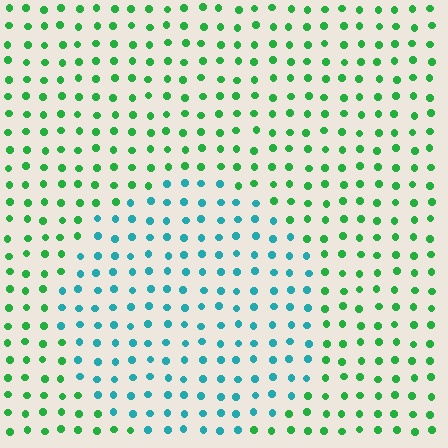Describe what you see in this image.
The image is filled with small green elements in a uniform arrangement. A circle-shaped region is visible where the elements are tinted to a slightly different hue, forming a subtle color boundary.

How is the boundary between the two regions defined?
The boundary is defined purely by a slight shift in hue (about 52 degrees). Spacing, size, and orientation are identical on both sides.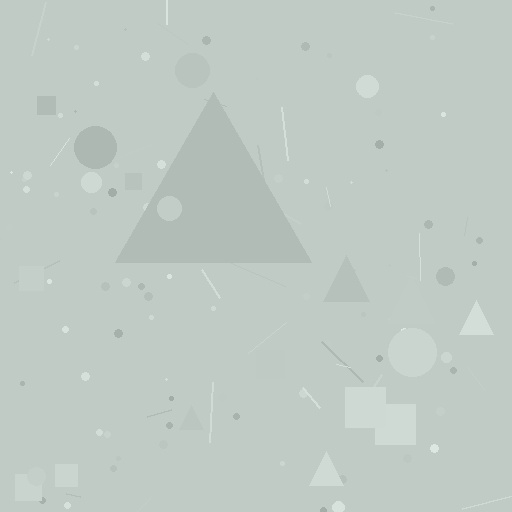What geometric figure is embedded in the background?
A triangle is embedded in the background.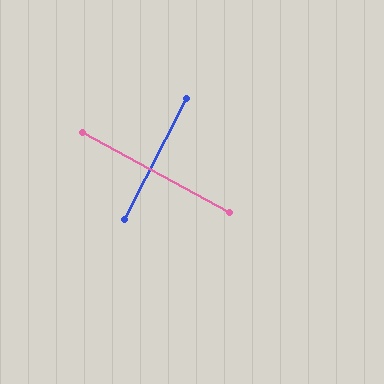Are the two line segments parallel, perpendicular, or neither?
Perpendicular — they meet at approximately 89°.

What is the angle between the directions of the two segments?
Approximately 89 degrees.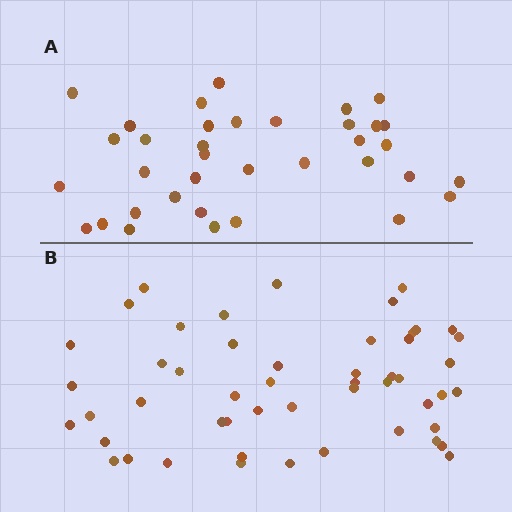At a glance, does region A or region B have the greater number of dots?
Region B (the bottom region) has more dots.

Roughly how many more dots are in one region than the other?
Region B has approximately 15 more dots than region A.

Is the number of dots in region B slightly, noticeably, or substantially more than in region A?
Region B has noticeably more, but not dramatically so. The ratio is roughly 1.4 to 1.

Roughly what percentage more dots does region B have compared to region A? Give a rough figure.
About 40% more.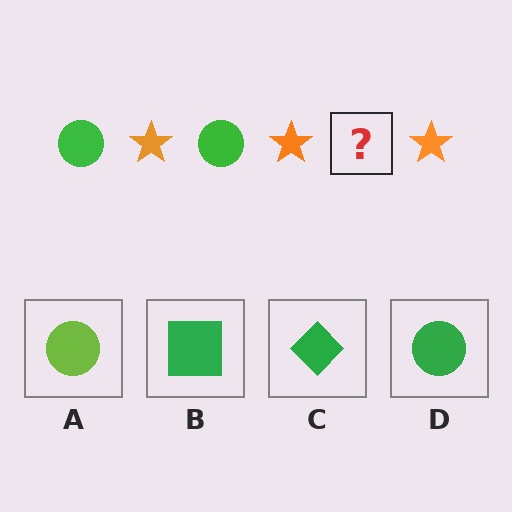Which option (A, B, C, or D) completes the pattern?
D.